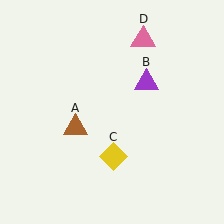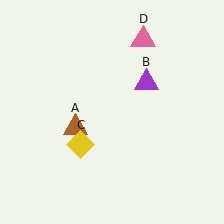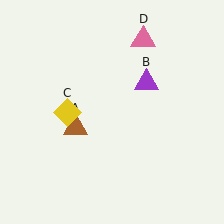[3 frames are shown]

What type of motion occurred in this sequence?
The yellow diamond (object C) rotated clockwise around the center of the scene.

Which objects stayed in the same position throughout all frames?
Brown triangle (object A) and purple triangle (object B) and pink triangle (object D) remained stationary.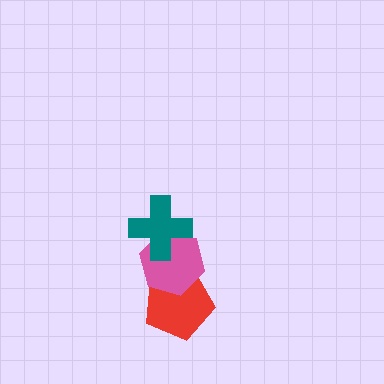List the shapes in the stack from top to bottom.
From top to bottom: the teal cross, the pink hexagon, the red pentagon.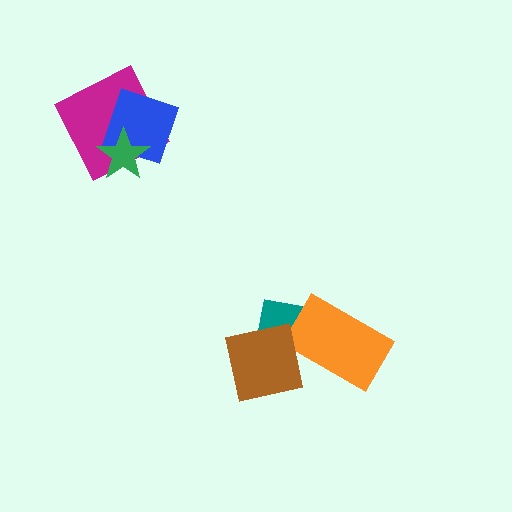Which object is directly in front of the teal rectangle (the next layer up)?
The orange rectangle is directly in front of the teal rectangle.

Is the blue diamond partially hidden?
Yes, it is partially covered by another shape.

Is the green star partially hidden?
No, no other shape covers it.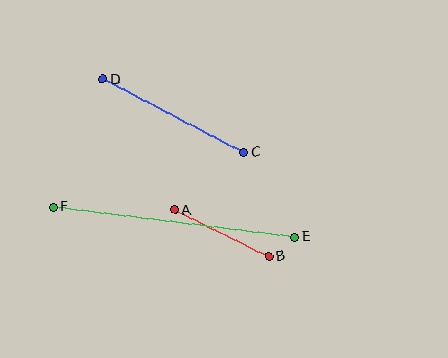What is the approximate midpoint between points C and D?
The midpoint is at approximately (173, 116) pixels.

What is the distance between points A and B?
The distance is approximately 105 pixels.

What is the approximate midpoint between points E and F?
The midpoint is at approximately (174, 222) pixels.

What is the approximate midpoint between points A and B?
The midpoint is at approximately (222, 233) pixels.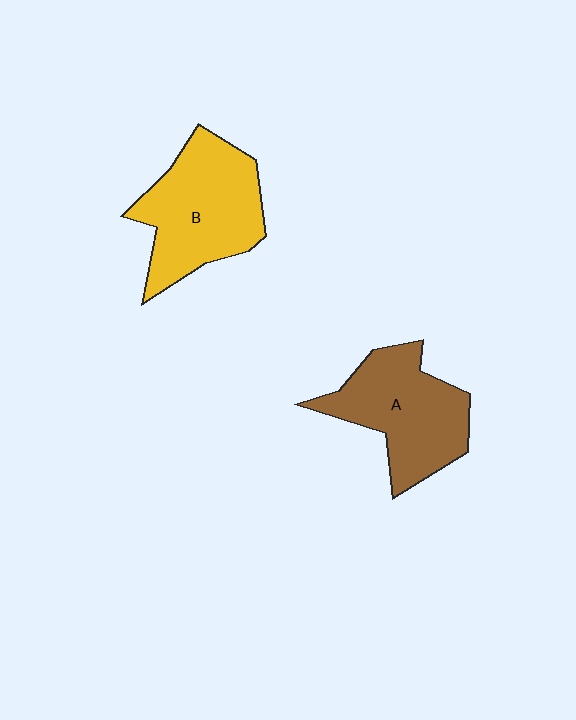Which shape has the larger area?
Shape B (yellow).